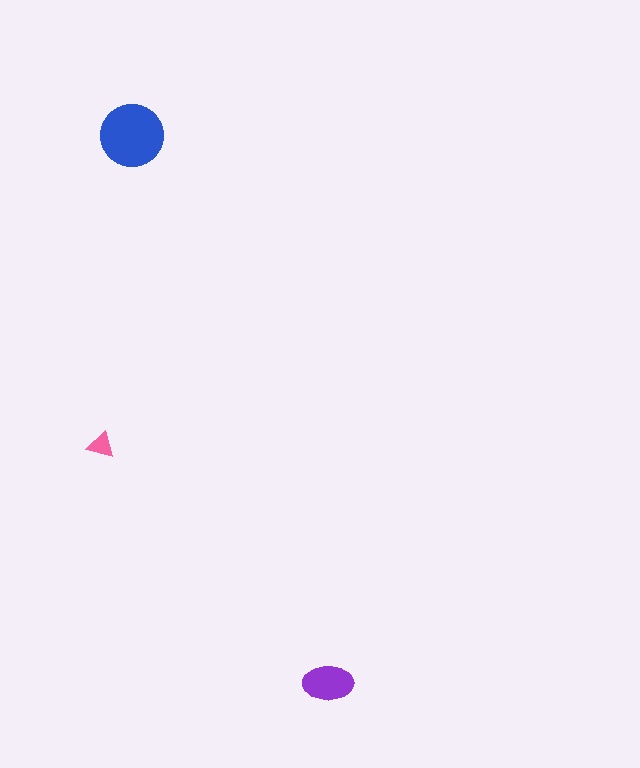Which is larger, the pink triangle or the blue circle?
The blue circle.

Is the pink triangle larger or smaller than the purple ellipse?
Smaller.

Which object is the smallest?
The pink triangle.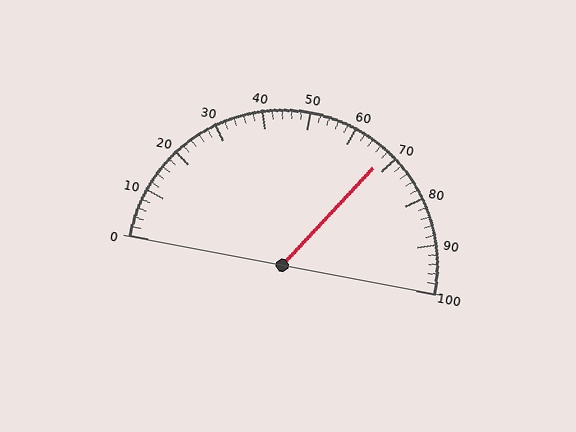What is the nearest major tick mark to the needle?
The nearest major tick mark is 70.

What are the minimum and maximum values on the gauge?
The gauge ranges from 0 to 100.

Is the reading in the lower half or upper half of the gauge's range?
The reading is in the upper half of the range (0 to 100).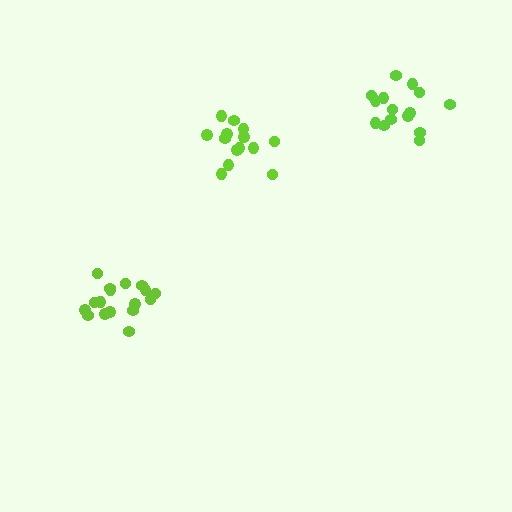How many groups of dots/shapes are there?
There are 3 groups.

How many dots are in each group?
Group 1: 14 dots, Group 2: 17 dots, Group 3: 15 dots (46 total).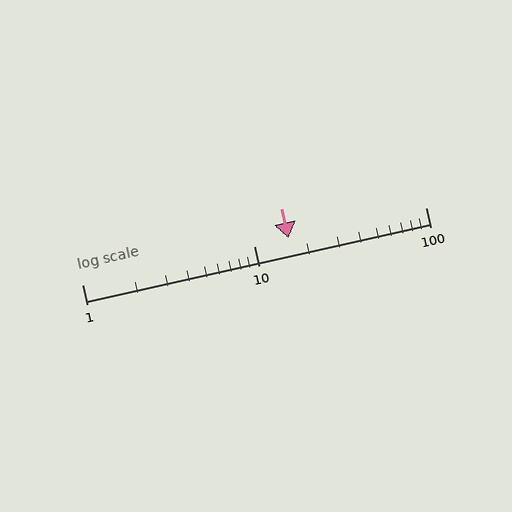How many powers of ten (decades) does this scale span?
The scale spans 2 decades, from 1 to 100.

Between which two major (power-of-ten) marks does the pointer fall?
The pointer is between 10 and 100.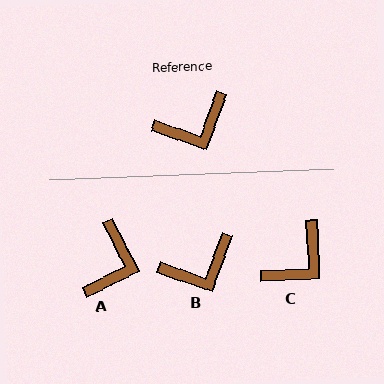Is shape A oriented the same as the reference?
No, it is off by about 46 degrees.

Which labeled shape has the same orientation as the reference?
B.